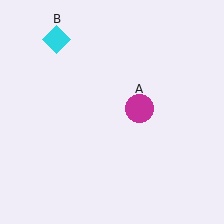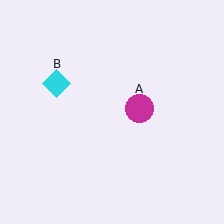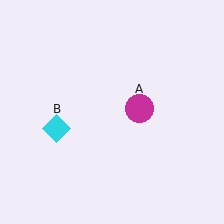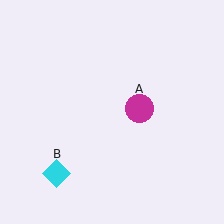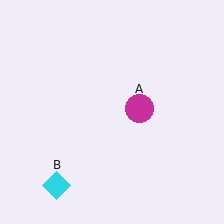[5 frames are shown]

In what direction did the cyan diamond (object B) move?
The cyan diamond (object B) moved down.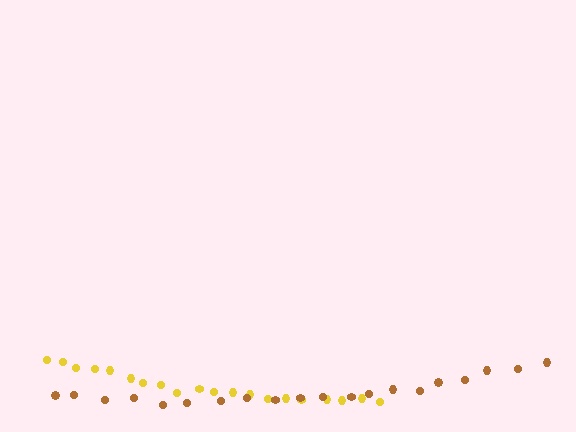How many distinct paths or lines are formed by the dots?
There are 2 distinct paths.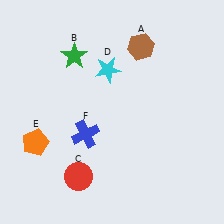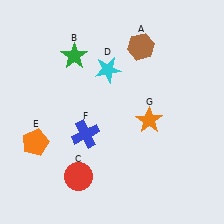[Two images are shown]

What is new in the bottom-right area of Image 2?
An orange star (G) was added in the bottom-right area of Image 2.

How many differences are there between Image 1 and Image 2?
There is 1 difference between the two images.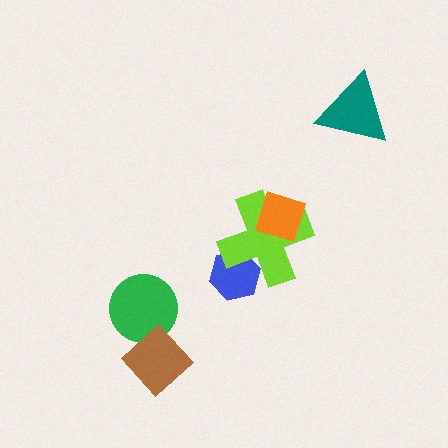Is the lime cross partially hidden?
Yes, it is partially covered by another shape.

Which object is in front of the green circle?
The brown diamond is in front of the green circle.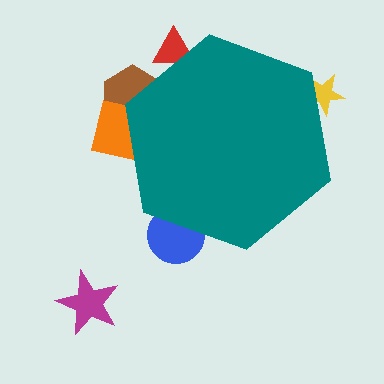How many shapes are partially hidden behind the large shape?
5 shapes are partially hidden.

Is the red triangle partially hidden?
Yes, the red triangle is partially hidden behind the teal hexagon.